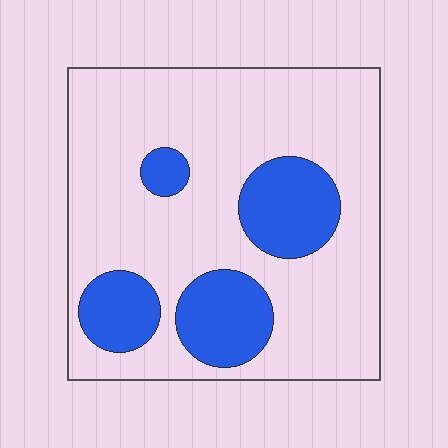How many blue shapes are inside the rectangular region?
4.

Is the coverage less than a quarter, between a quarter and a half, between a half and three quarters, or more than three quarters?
Less than a quarter.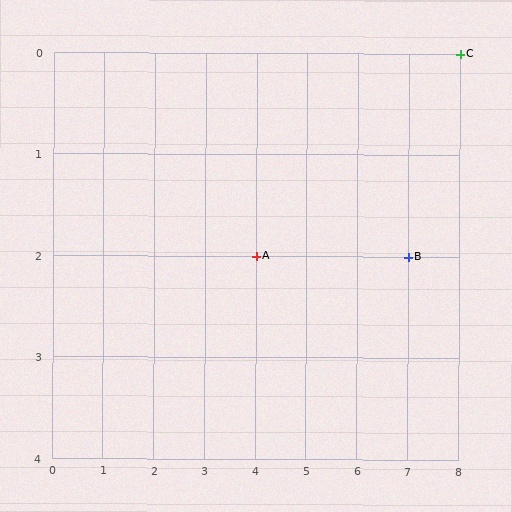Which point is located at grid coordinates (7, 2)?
Point B is at (7, 2).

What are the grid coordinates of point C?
Point C is at grid coordinates (8, 0).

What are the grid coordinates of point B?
Point B is at grid coordinates (7, 2).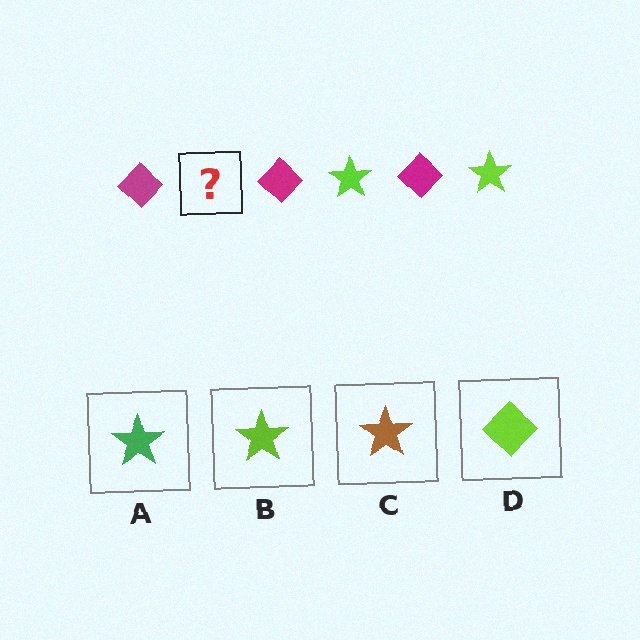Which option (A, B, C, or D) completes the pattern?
B.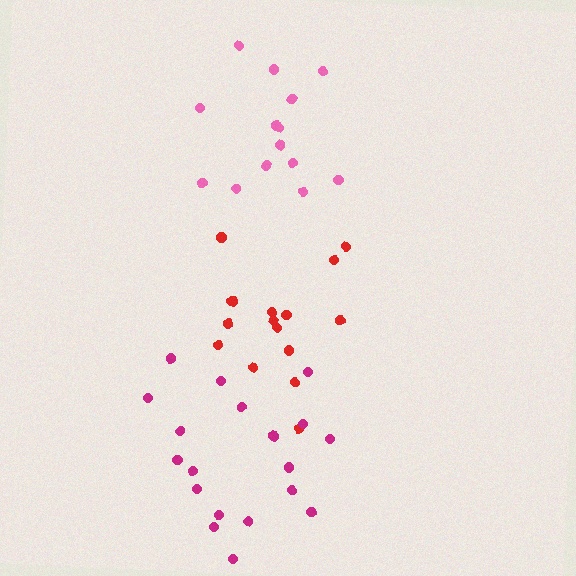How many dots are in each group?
Group 1: 16 dots, Group 2: 14 dots, Group 3: 19 dots (49 total).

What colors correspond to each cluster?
The clusters are colored: red, pink, magenta.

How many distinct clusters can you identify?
There are 3 distinct clusters.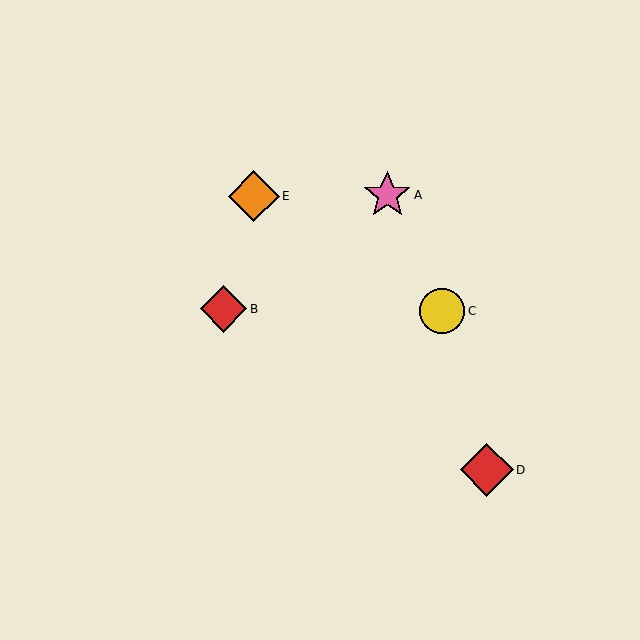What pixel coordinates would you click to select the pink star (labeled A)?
Click at (387, 195) to select the pink star A.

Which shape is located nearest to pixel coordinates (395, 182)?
The pink star (labeled A) at (387, 195) is nearest to that location.